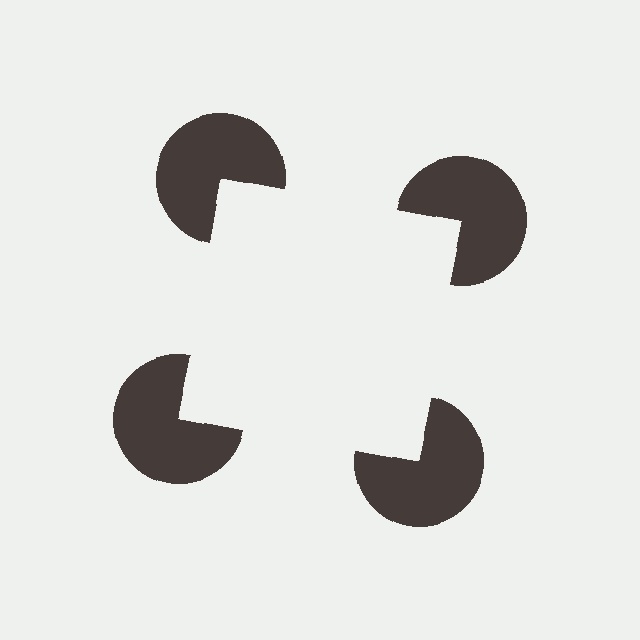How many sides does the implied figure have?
4 sides.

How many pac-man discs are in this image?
There are 4 — one at each vertex of the illusory square.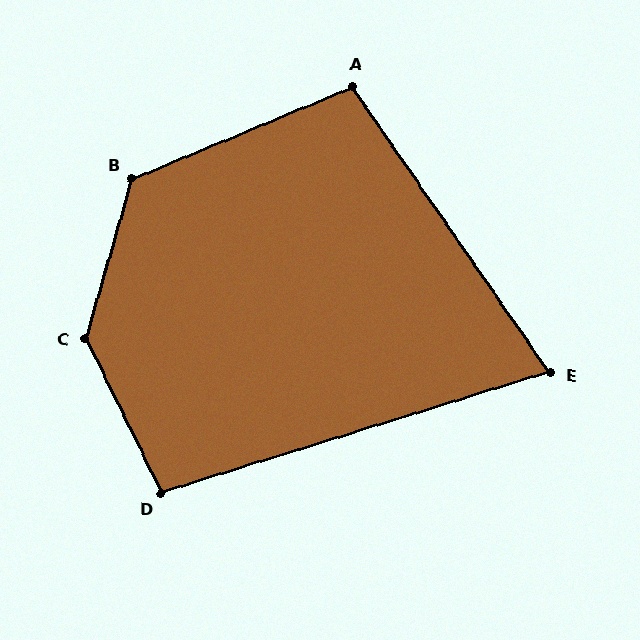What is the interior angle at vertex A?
Approximately 102 degrees (obtuse).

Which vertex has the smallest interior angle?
E, at approximately 73 degrees.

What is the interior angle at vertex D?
Approximately 99 degrees (obtuse).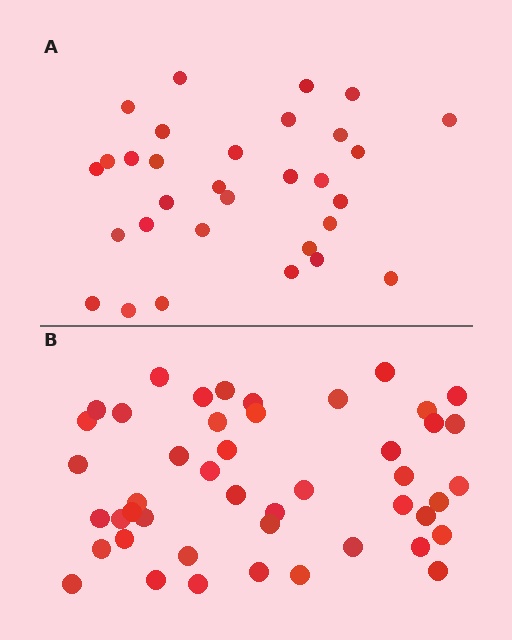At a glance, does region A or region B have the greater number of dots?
Region B (the bottom region) has more dots.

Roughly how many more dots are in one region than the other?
Region B has approximately 15 more dots than region A.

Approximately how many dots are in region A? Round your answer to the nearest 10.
About 30 dots. (The exact count is 31, which rounds to 30.)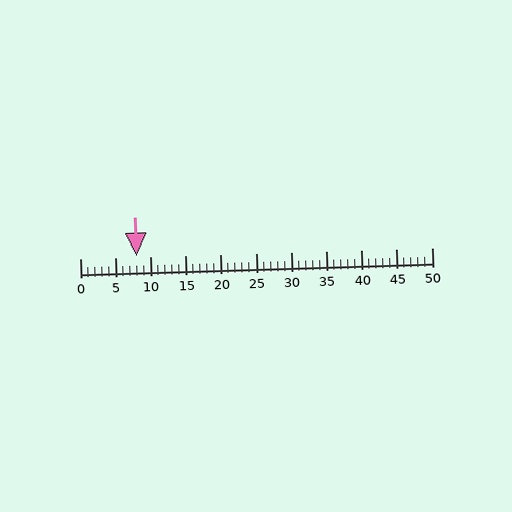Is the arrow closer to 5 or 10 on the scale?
The arrow is closer to 10.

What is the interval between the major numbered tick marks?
The major tick marks are spaced 5 units apart.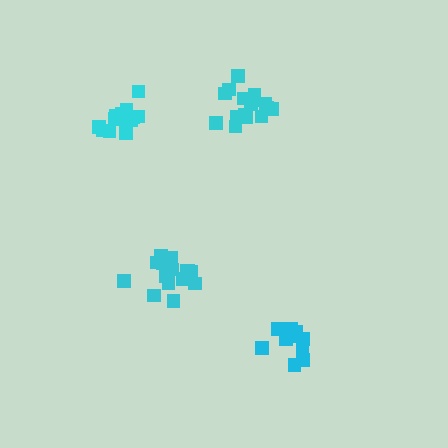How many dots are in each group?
Group 1: 16 dots, Group 2: 11 dots, Group 3: 17 dots, Group 4: 14 dots (58 total).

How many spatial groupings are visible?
There are 4 spatial groupings.